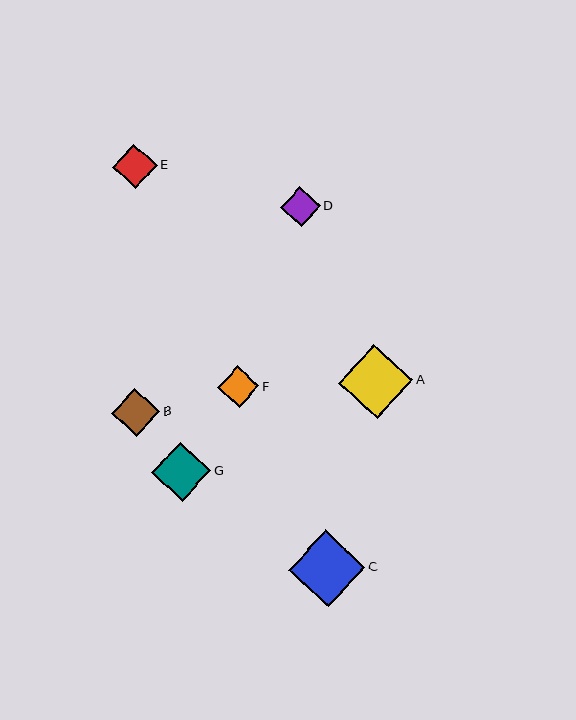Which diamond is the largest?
Diamond C is the largest with a size of approximately 77 pixels.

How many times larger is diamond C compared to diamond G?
Diamond C is approximately 1.3 times the size of diamond G.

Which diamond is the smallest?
Diamond D is the smallest with a size of approximately 40 pixels.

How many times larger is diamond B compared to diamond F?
Diamond B is approximately 1.2 times the size of diamond F.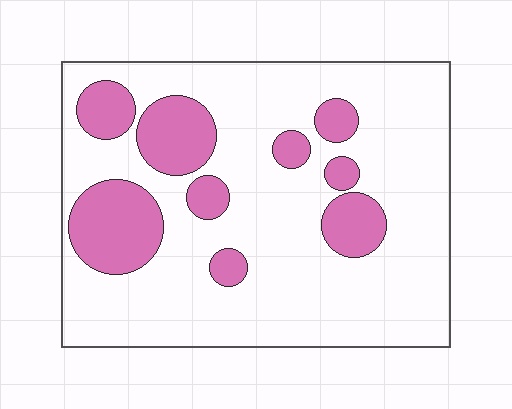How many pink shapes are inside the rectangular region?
9.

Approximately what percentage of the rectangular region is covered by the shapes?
Approximately 20%.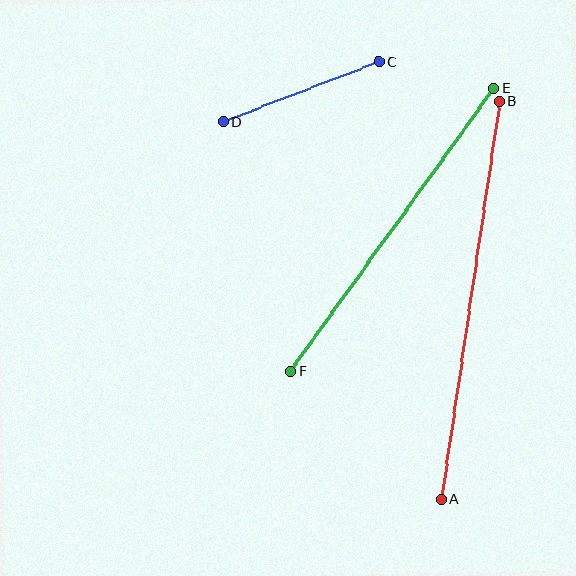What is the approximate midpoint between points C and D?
The midpoint is at approximately (301, 92) pixels.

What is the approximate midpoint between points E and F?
The midpoint is at approximately (392, 230) pixels.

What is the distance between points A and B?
The distance is approximately 403 pixels.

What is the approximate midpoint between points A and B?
The midpoint is at approximately (471, 300) pixels.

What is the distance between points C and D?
The distance is approximately 167 pixels.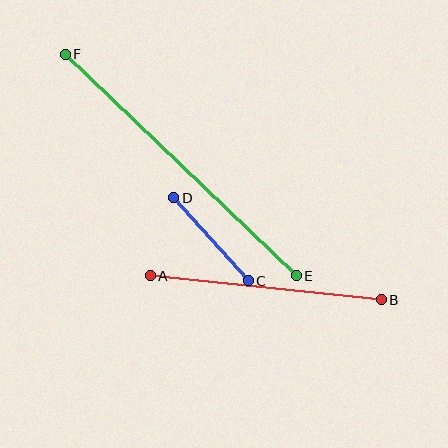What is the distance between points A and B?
The distance is approximately 233 pixels.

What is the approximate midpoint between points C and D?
The midpoint is at approximately (211, 239) pixels.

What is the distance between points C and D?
The distance is approximately 112 pixels.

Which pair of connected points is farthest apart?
Points E and F are farthest apart.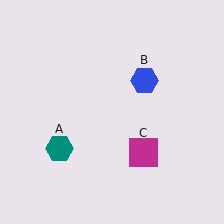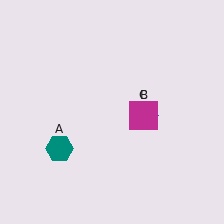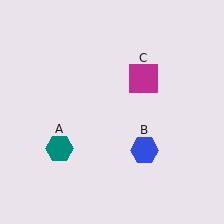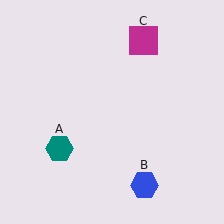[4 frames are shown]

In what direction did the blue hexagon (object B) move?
The blue hexagon (object B) moved down.